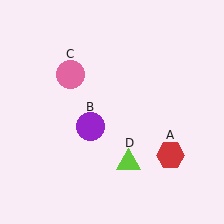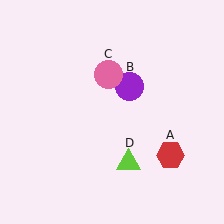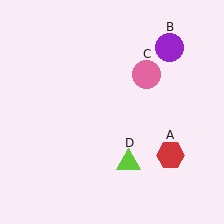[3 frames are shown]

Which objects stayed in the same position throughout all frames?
Red hexagon (object A) and lime triangle (object D) remained stationary.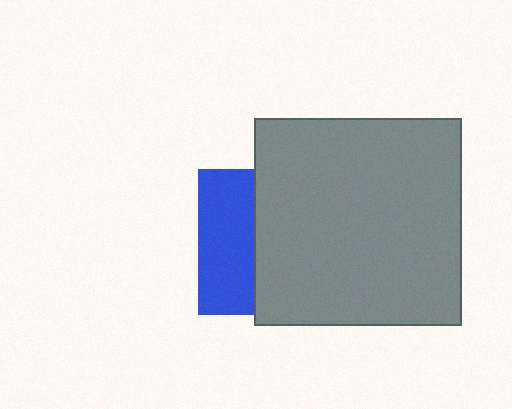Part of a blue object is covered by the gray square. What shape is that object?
It is a square.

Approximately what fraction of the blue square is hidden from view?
Roughly 62% of the blue square is hidden behind the gray square.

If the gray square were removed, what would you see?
You would see the complete blue square.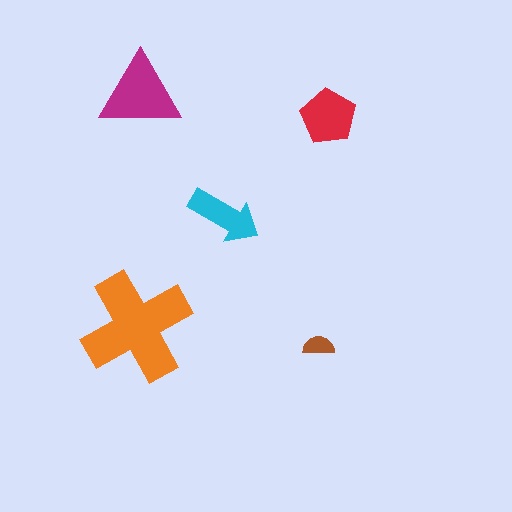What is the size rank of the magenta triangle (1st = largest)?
2nd.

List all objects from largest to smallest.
The orange cross, the magenta triangle, the red pentagon, the cyan arrow, the brown semicircle.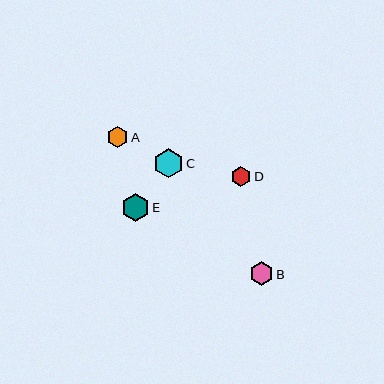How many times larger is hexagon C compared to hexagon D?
Hexagon C is approximately 1.5 times the size of hexagon D.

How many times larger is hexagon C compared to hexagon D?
Hexagon C is approximately 1.5 times the size of hexagon D.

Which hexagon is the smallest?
Hexagon D is the smallest with a size of approximately 20 pixels.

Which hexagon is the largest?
Hexagon C is the largest with a size of approximately 29 pixels.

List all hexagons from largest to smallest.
From largest to smallest: C, E, B, A, D.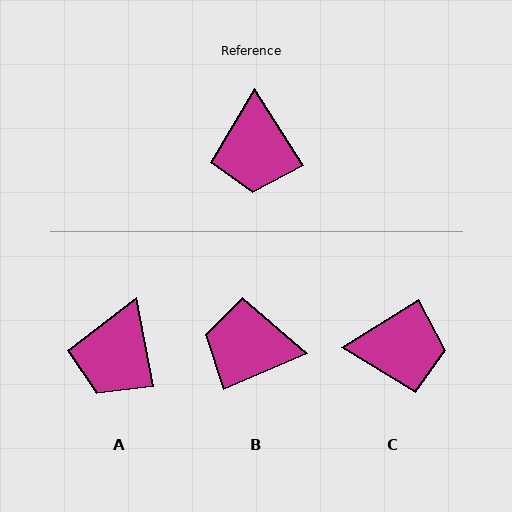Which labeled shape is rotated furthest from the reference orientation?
B, about 100 degrees away.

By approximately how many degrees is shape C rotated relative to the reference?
Approximately 90 degrees counter-clockwise.